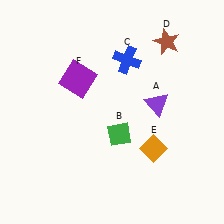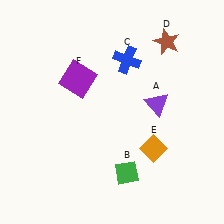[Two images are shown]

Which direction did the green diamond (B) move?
The green diamond (B) moved down.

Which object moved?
The green diamond (B) moved down.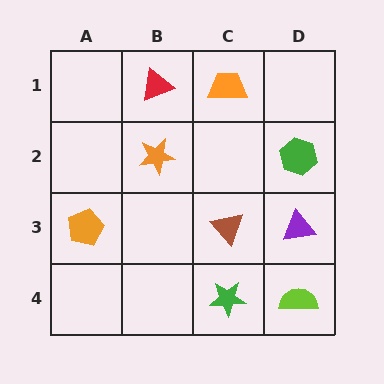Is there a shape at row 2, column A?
No, that cell is empty.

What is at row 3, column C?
A brown triangle.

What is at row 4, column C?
A green star.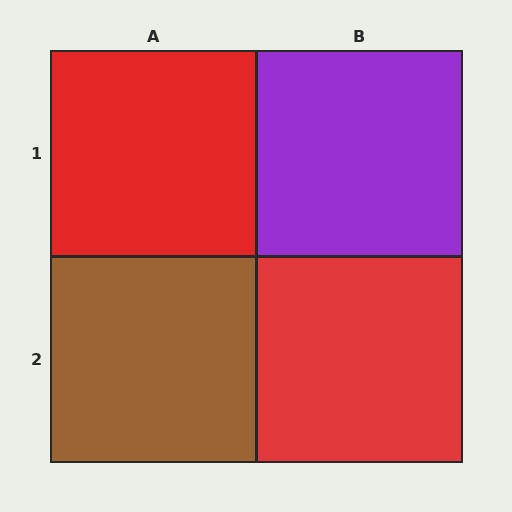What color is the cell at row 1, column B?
Purple.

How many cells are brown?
1 cell is brown.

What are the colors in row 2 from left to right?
Brown, red.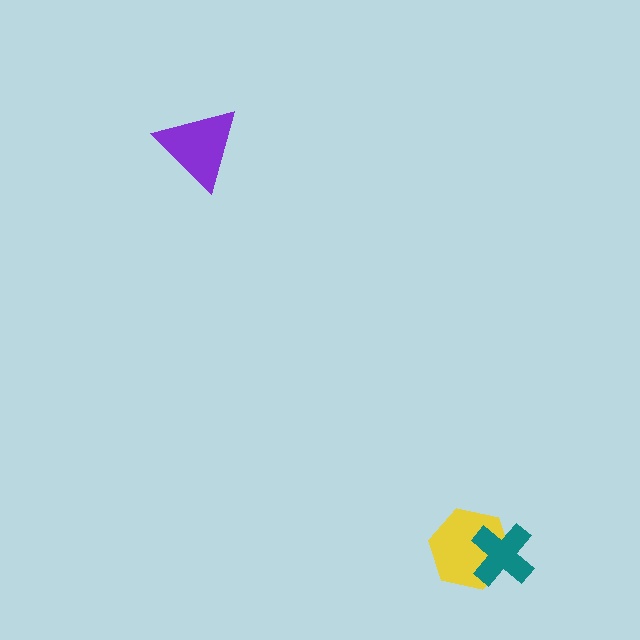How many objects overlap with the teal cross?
1 object overlaps with the teal cross.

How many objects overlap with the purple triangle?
0 objects overlap with the purple triangle.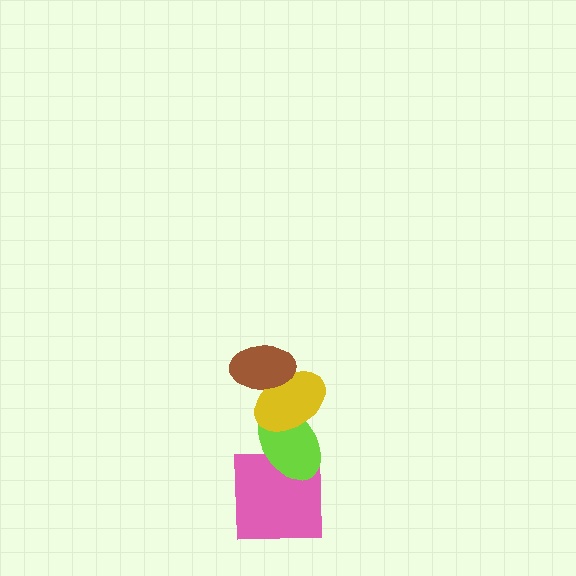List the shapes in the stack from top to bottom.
From top to bottom: the brown ellipse, the yellow ellipse, the lime ellipse, the pink square.